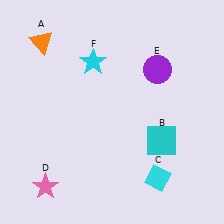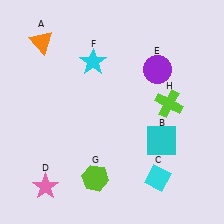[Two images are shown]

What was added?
A lime hexagon (G), a lime cross (H) were added in Image 2.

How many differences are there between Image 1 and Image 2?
There are 2 differences between the two images.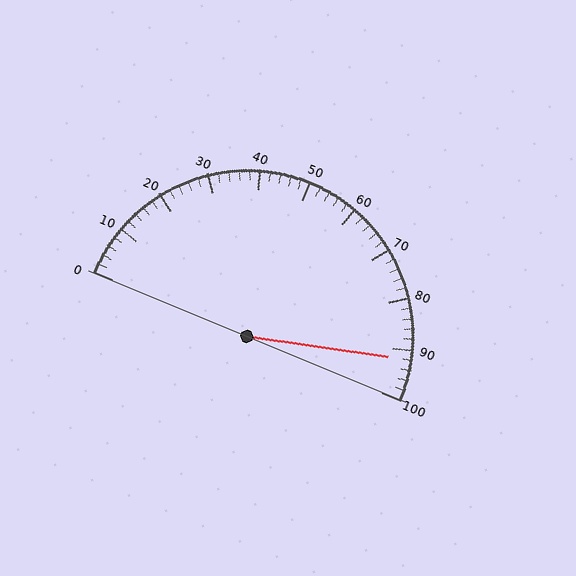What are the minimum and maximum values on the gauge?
The gauge ranges from 0 to 100.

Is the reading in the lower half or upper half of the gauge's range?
The reading is in the upper half of the range (0 to 100).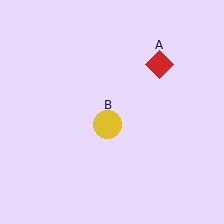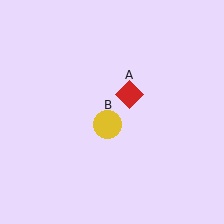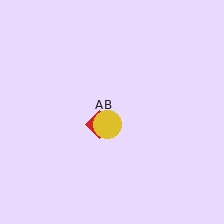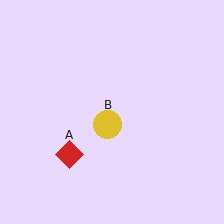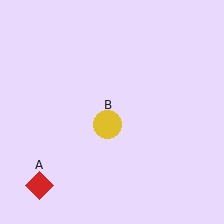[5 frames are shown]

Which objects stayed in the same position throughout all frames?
Yellow circle (object B) remained stationary.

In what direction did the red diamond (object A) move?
The red diamond (object A) moved down and to the left.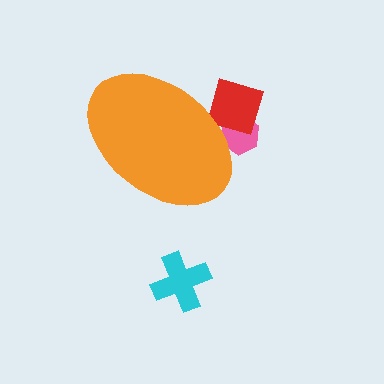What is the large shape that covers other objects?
An orange ellipse.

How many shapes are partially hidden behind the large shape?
2 shapes are partially hidden.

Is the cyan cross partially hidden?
No, the cyan cross is fully visible.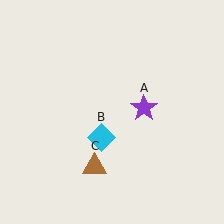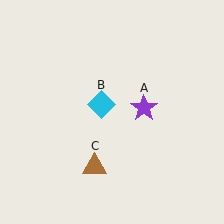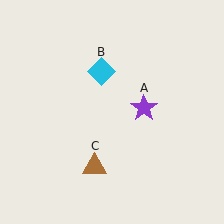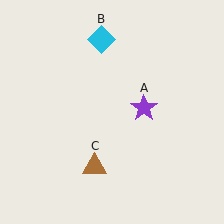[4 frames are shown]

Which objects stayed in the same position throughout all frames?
Purple star (object A) and brown triangle (object C) remained stationary.